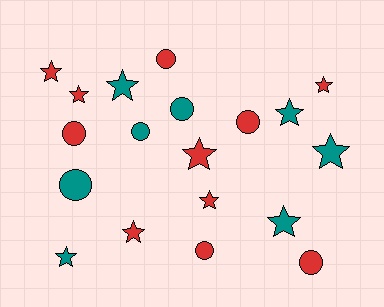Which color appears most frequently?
Red, with 11 objects.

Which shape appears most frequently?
Star, with 11 objects.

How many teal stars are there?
There are 5 teal stars.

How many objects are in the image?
There are 19 objects.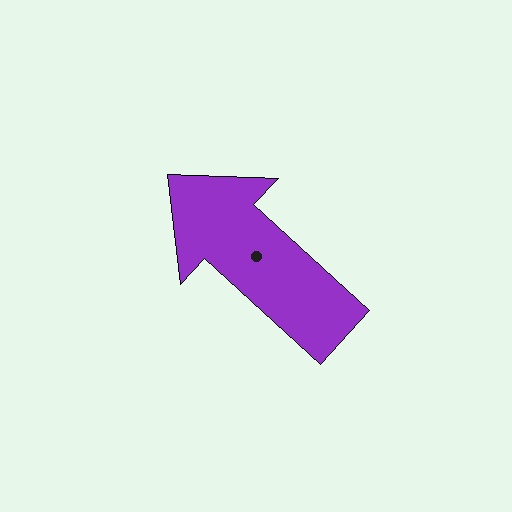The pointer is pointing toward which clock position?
Roughly 10 o'clock.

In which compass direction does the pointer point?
Northwest.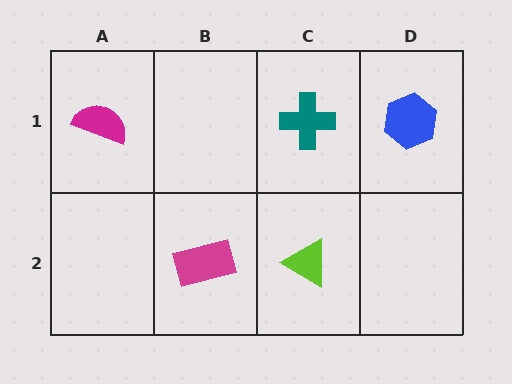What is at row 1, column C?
A teal cross.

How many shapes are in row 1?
3 shapes.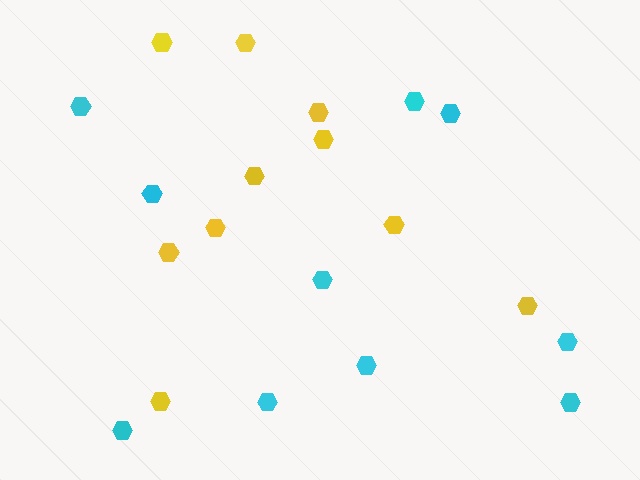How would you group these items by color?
There are 2 groups: one group of yellow hexagons (10) and one group of cyan hexagons (10).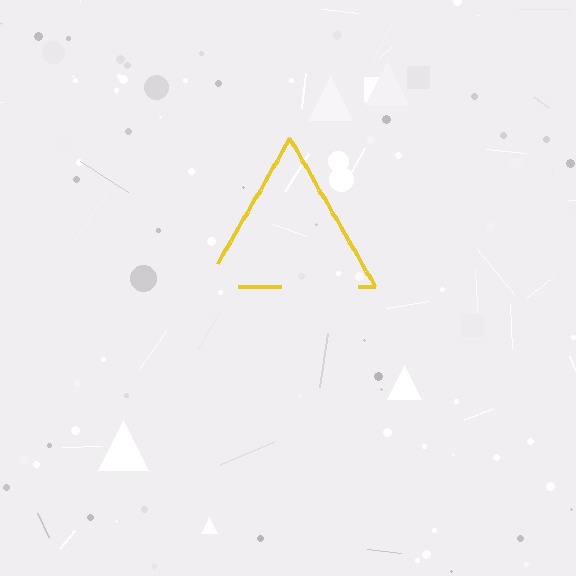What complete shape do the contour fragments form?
The contour fragments form a triangle.